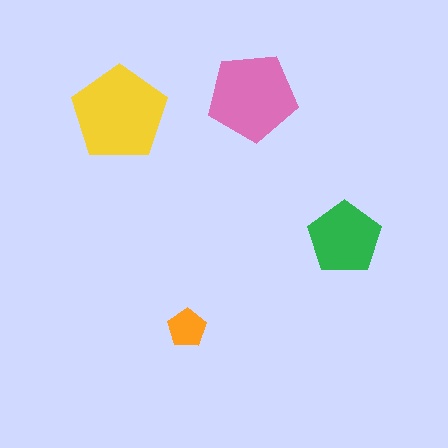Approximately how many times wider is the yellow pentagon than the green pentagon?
About 1.5 times wider.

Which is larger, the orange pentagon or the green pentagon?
The green one.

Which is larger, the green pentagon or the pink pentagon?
The pink one.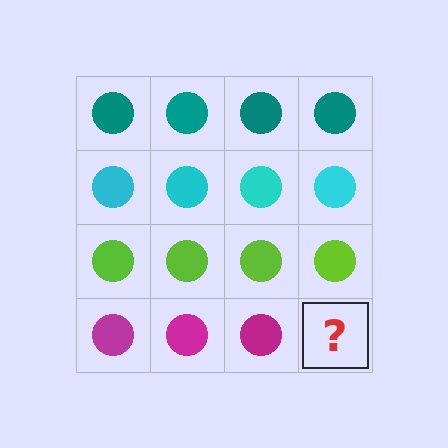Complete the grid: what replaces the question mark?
The question mark should be replaced with a magenta circle.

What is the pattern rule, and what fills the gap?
The rule is that each row has a consistent color. The gap should be filled with a magenta circle.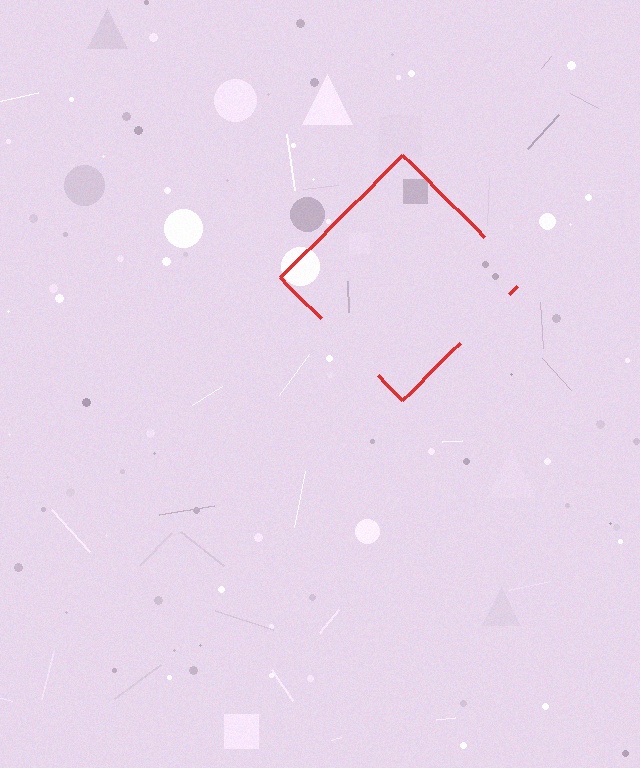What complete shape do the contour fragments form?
The contour fragments form a diamond.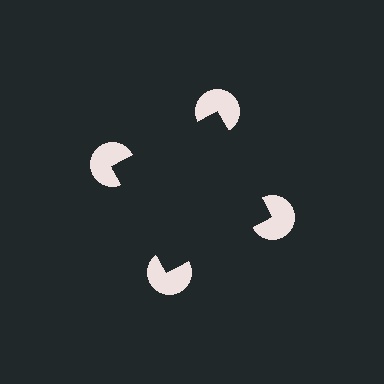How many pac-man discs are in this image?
There are 4 — one at each vertex of the illusory square.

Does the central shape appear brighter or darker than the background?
It typically appears slightly darker than the background, even though no actual brightness change is drawn.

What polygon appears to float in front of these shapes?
An illusory square — its edges are inferred from the aligned wedge cuts in the pac-man discs, not physically drawn.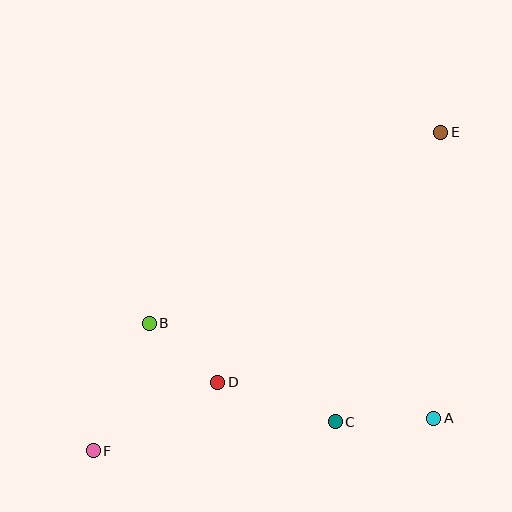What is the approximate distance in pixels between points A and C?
The distance between A and C is approximately 99 pixels.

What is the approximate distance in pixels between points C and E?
The distance between C and E is approximately 309 pixels.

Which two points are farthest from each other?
Points E and F are farthest from each other.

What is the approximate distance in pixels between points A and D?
The distance between A and D is approximately 219 pixels.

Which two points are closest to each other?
Points B and D are closest to each other.